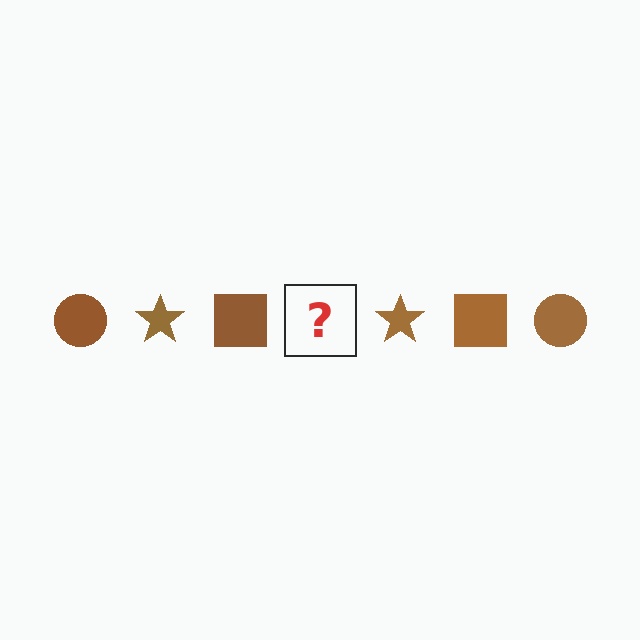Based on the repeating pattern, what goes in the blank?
The blank should be a brown circle.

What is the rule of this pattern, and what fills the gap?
The rule is that the pattern cycles through circle, star, square shapes in brown. The gap should be filled with a brown circle.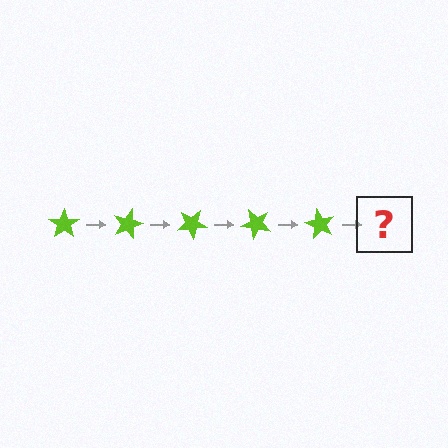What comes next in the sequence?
The next element should be a lime star rotated 75 degrees.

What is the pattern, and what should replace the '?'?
The pattern is that the star rotates 15 degrees each step. The '?' should be a lime star rotated 75 degrees.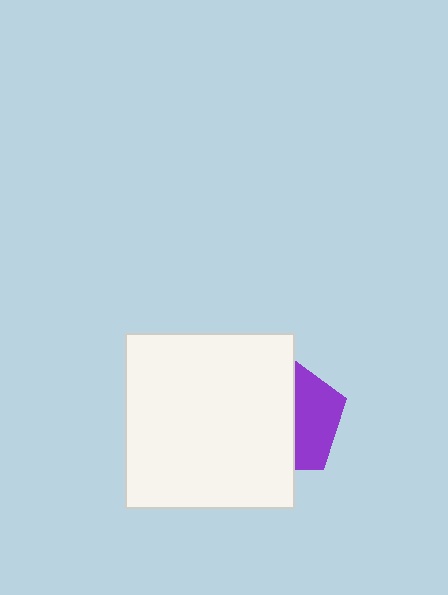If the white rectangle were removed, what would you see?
You would see the complete purple pentagon.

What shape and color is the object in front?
The object in front is a white rectangle.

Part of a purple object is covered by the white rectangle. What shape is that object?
It is a pentagon.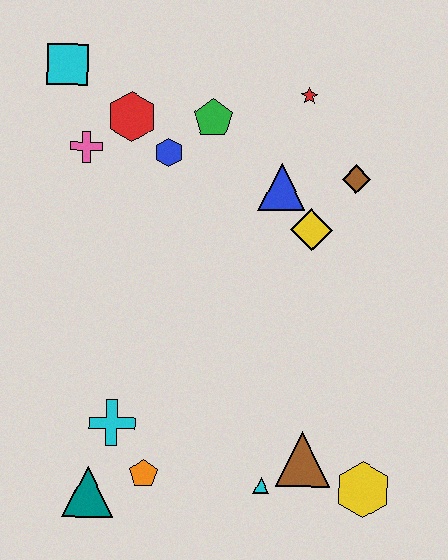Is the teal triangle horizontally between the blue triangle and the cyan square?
Yes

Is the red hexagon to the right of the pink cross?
Yes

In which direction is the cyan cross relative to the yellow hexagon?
The cyan cross is to the left of the yellow hexagon.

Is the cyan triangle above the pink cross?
No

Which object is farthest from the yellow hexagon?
The cyan square is farthest from the yellow hexagon.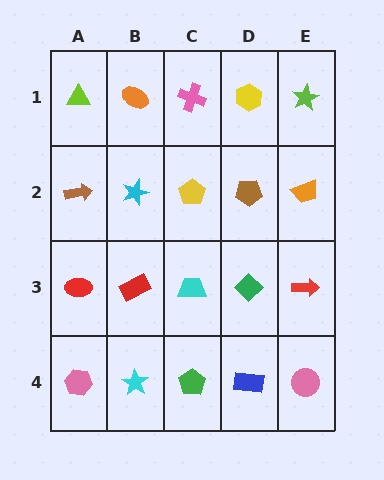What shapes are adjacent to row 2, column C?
A pink cross (row 1, column C), a cyan trapezoid (row 3, column C), a cyan star (row 2, column B), a brown pentagon (row 2, column D).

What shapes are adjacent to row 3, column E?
An orange trapezoid (row 2, column E), a pink circle (row 4, column E), a green diamond (row 3, column D).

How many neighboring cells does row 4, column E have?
2.